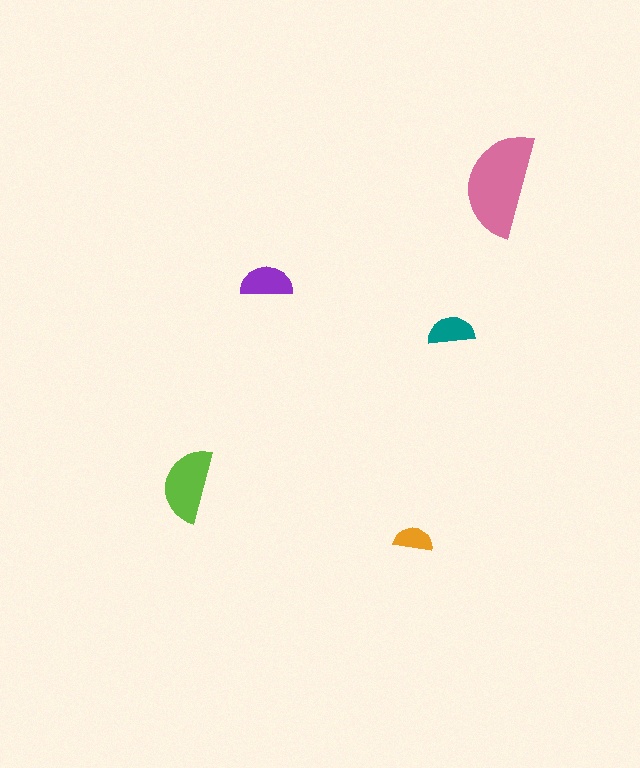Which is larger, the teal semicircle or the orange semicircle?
The teal one.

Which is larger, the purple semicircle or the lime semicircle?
The lime one.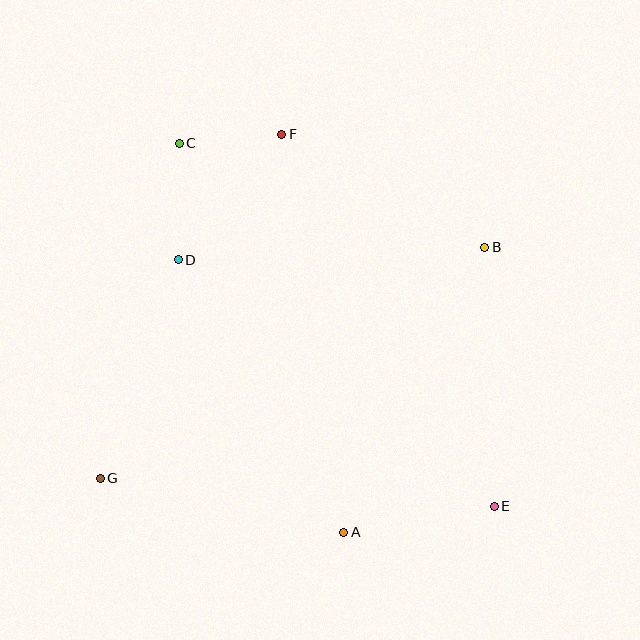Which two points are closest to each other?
Points C and F are closest to each other.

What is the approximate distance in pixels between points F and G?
The distance between F and G is approximately 389 pixels.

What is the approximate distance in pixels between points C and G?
The distance between C and G is approximately 345 pixels.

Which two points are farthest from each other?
Points C and E are farthest from each other.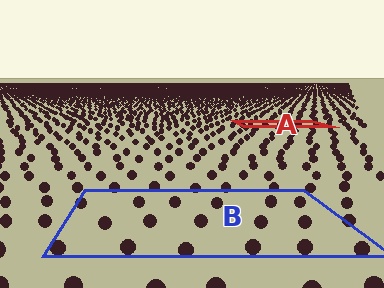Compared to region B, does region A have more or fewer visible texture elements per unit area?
Region A has more texture elements per unit area — they are packed more densely because it is farther away.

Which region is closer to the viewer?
Region B is closer. The texture elements there are larger and more spread out.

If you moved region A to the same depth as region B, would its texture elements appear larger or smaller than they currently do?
They would appear larger. At a closer depth, the same texture elements are projected at a bigger on-screen size.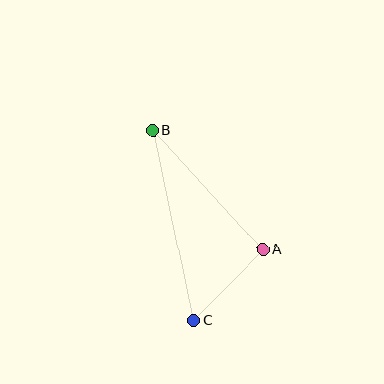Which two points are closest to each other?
Points A and C are closest to each other.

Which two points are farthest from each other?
Points B and C are farthest from each other.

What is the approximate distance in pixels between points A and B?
The distance between A and B is approximately 162 pixels.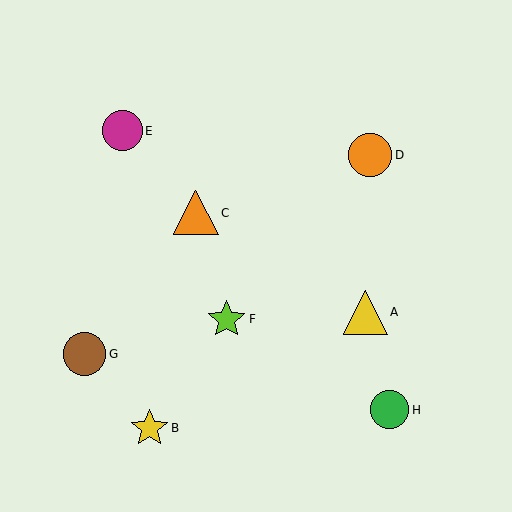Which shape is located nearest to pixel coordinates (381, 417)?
The green circle (labeled H) at (390, 410) is nearest to that location.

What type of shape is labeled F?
Shape F is a lime star.